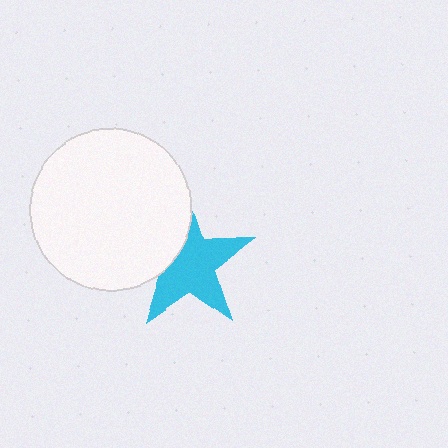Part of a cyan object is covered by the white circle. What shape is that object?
It is a star.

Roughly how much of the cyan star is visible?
Most of it is visible (roughly 69%).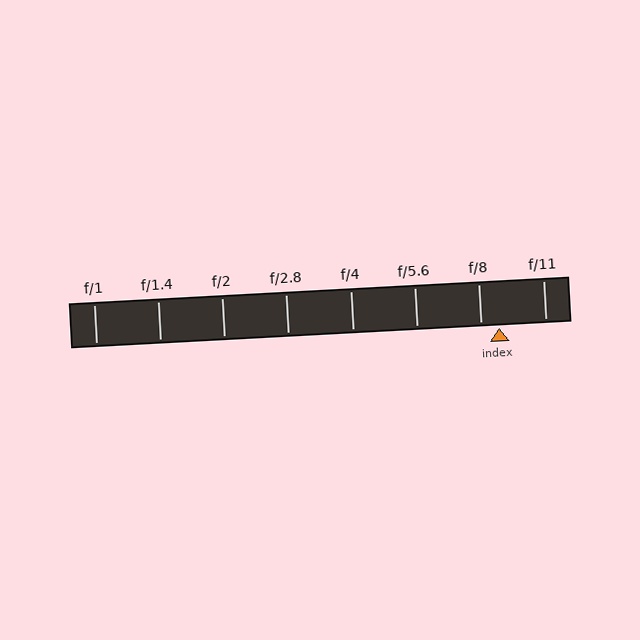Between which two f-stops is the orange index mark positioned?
The index mark is between f/8 and f/11.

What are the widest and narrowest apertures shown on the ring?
The widest aperture shown is f/1 and the narrowest is f/11.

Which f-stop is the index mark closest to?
The index mark is closest to f/8.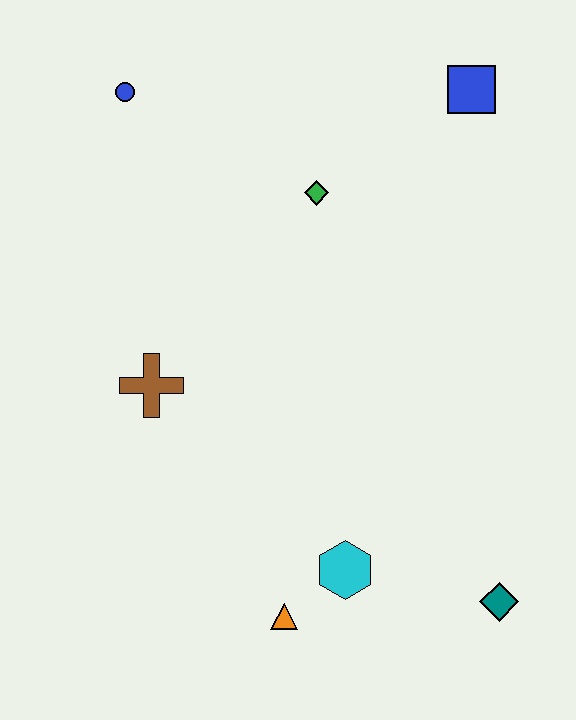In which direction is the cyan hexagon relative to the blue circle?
The cyan hexagon is below the blue circle.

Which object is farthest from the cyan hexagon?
The blue circle is farthest from the cyan hexagon.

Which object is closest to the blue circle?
The green diamond is closest to the blue circle.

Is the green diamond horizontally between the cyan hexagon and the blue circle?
Yes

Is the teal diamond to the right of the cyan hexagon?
Yes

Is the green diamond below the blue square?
Yes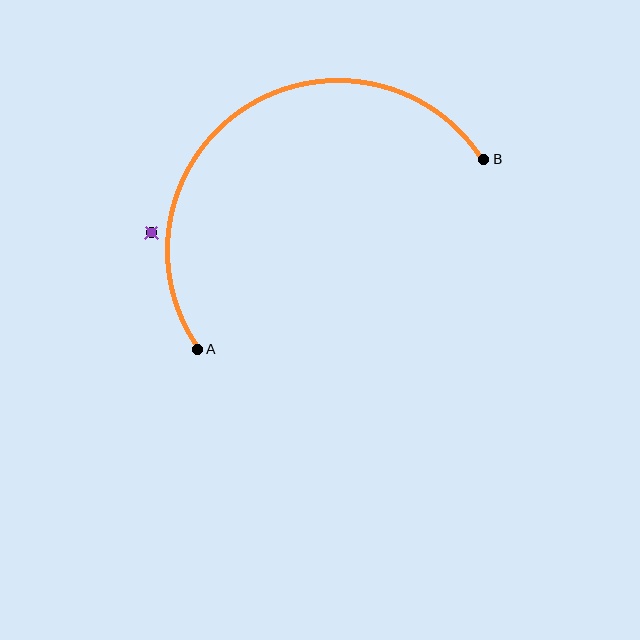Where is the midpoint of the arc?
The arc midpoint is the point on the curve farthest from the straight line joining A and B. It sits above that line.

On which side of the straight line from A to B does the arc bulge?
The arc bulges above the straight line connecting A and B.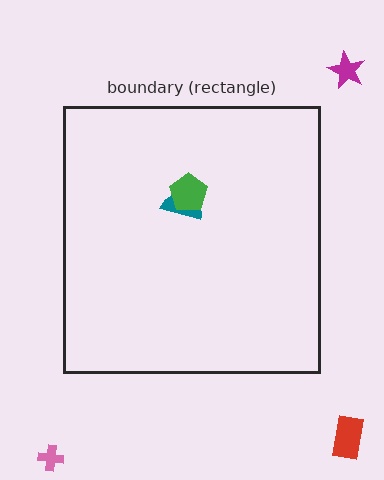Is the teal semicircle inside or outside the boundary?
Inside.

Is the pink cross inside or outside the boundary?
Outside.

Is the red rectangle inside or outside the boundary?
Outside.